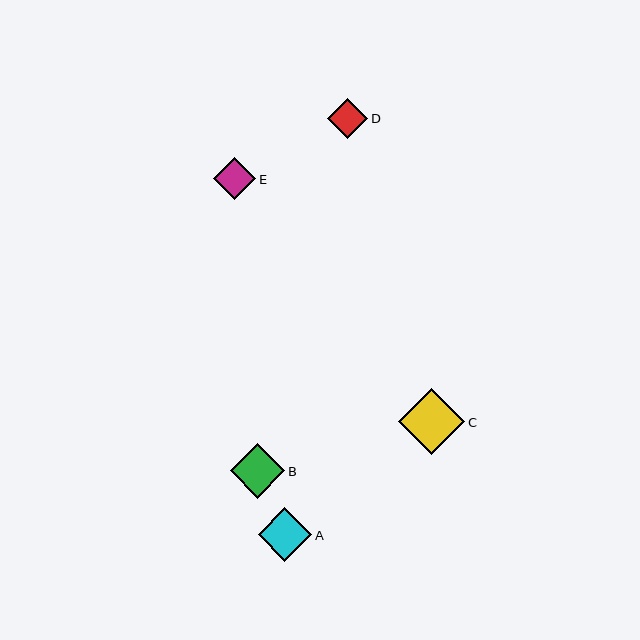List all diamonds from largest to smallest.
From largest to smallest: C, B, A, E, D.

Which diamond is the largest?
Diamond C is the largest with a size of approximately 66 pixels.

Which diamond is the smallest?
Diamond D is the smallest with a size of approximately 41 pixels.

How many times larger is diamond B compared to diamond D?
Diamond B is approximately 1.3 times the size of diamond D.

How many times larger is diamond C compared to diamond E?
Diamond C is approximately 1.6 times the size of diamond E.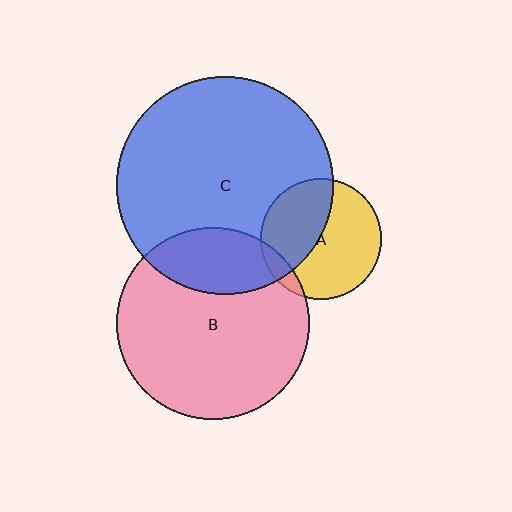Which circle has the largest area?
Circle C (blue).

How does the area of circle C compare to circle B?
Approximately 1.3 times.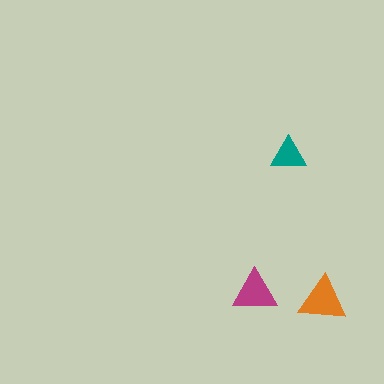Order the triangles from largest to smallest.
the orange one, the magenta one, the teal one.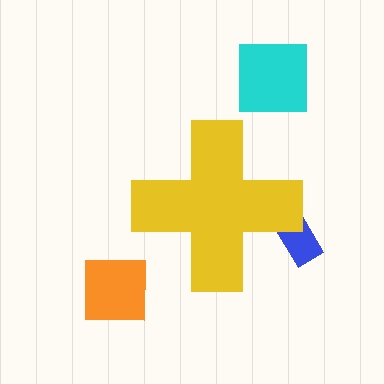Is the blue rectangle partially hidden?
Yes, the blue rectangle is partially hidden behind the yellow cross.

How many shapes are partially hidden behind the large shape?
1 shape is partially hidden.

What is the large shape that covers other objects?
A yellow cross.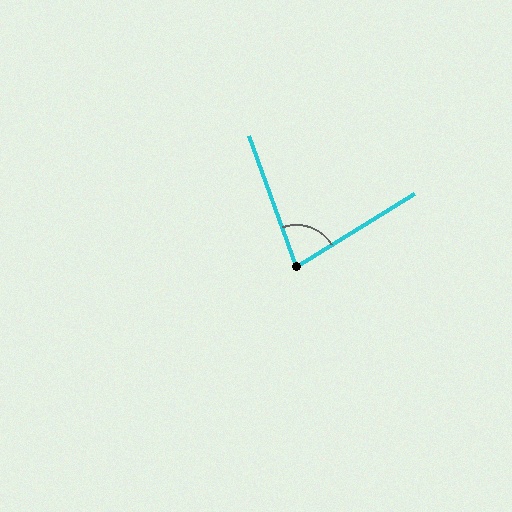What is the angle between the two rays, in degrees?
Approximately 78 degrees.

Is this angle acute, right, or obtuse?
It is acute.